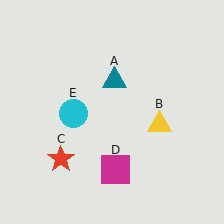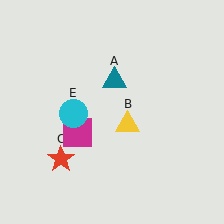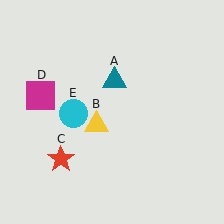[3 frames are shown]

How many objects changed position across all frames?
2 objects changed position: yellow triangle (object B), magenta square (object D).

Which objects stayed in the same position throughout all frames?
Teal triangle (object A) and red star (object C) and cyan circle (object E) remained stationary.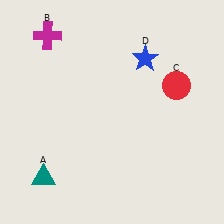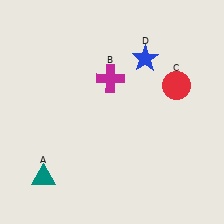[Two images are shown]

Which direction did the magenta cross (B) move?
The magenta cross (B) moved right.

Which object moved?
The magenta cross (B) moved right.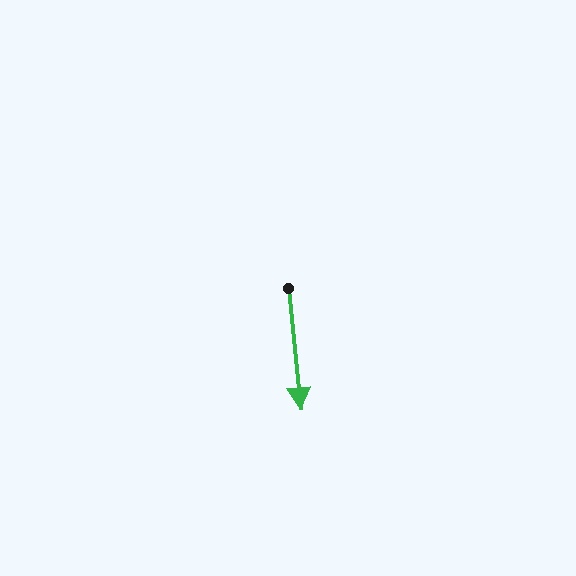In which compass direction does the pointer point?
South.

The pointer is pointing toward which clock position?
Roughly 6 o'clock.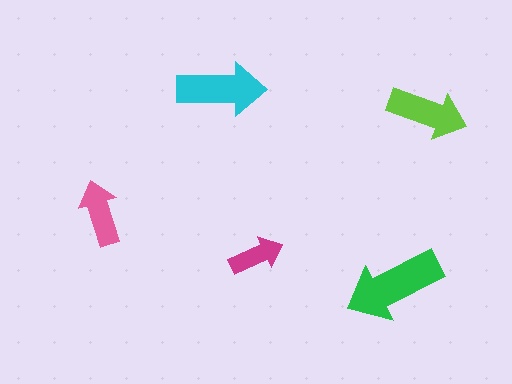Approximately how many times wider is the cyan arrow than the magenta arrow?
About 1.5 times wider.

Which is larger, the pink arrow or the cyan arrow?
The cyan one.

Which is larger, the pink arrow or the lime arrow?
The lime one.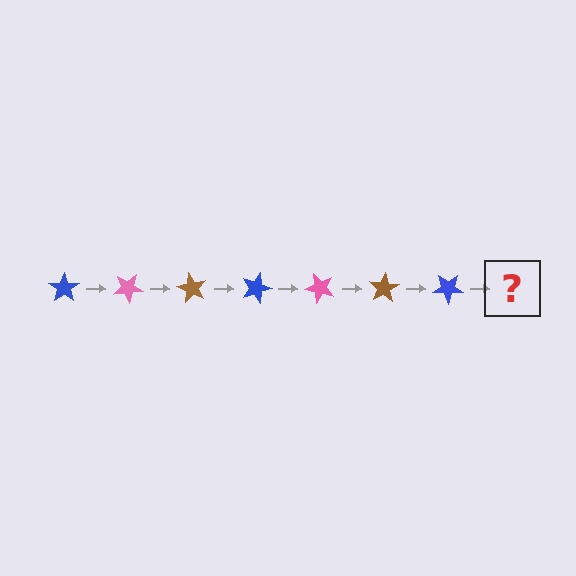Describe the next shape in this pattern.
It should be a pink star, rotated 210 degrees from the start.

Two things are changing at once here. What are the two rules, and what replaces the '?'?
The two rules are that it rotates 30 degrees each step and the color cycles through blue, pink, and brown. The '?' should be a pink star, rotated 210 degrees from the start.